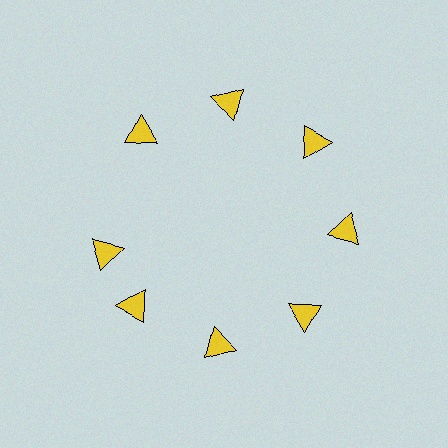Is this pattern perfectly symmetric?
No. The 8 yellow triangles are arranged in a ring, but one element near the 9 o'clock position is rotated out of alignment along the ring, breaking the 8-fold rotational symmetry.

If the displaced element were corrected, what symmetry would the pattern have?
It would have 8-fold rotational symmetry — the pattern would map onto itself every 45 degrees.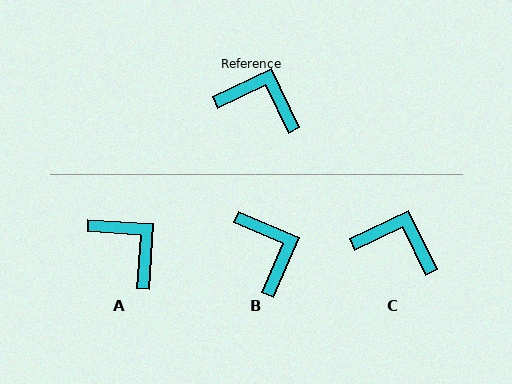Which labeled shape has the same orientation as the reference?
C.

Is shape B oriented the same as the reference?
No, it is off by about 49 degrees.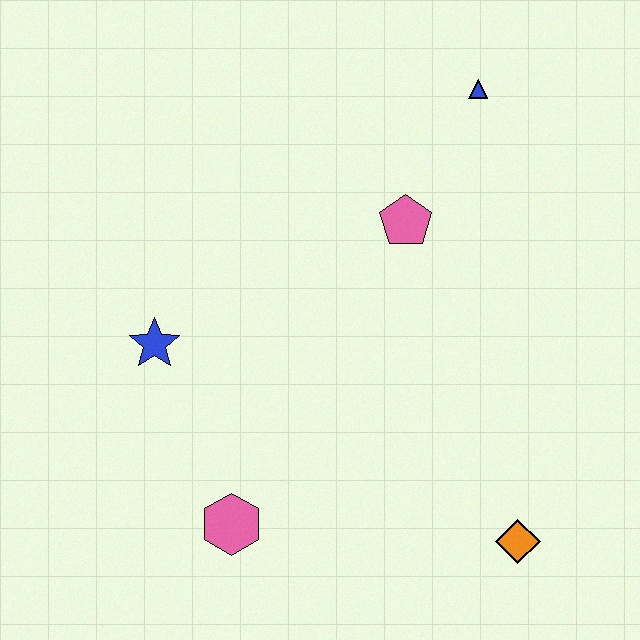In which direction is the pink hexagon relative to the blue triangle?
The pink hexagon is below the blue triangle.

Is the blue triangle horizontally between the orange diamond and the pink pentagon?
Yes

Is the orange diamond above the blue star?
No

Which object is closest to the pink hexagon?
The blue star is closest to the pink hexagon.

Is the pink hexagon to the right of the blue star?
Yes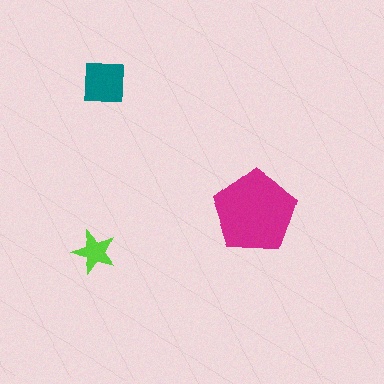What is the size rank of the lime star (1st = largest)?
3rd.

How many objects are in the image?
There are 3 objects in the image.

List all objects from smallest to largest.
The lime star, the teal square, the magenta pentagon.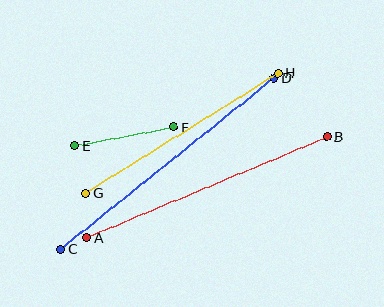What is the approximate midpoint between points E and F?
The midpoint is at approximately (124, 136) pixels.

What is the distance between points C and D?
The distance is approximately 274 pixels.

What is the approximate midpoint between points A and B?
The midpoint is at approximately (207, 187) pixels.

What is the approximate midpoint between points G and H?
The midpoint is at approximately (182, 133) pixels.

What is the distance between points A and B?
The distance is approximately 260 pixels.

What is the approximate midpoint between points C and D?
The midpoint is at approximately (167, 163) pixels.